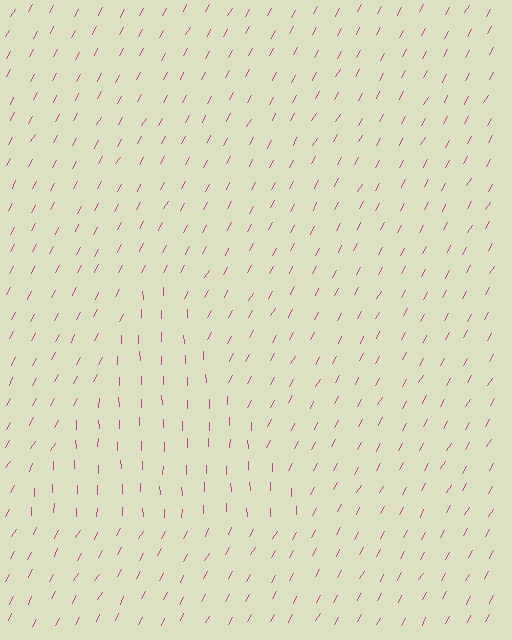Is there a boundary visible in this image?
Yes, there is a texture boundary formed by a change in line orientation.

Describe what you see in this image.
The image is filled with small magenta line segments. A triangle region in the image has lines oriented differently from the surrounding lines, creating a visible texture boundary.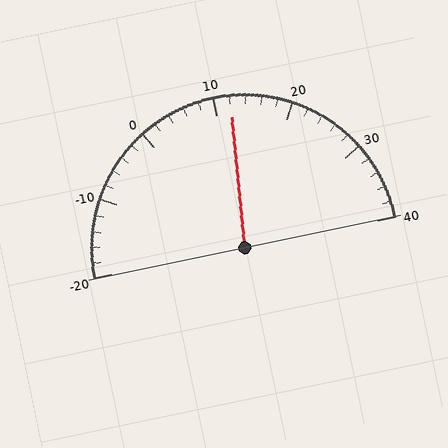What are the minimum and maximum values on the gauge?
The gauge ranges from -20 to 40.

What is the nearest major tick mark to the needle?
The nearest major tick mark is 10.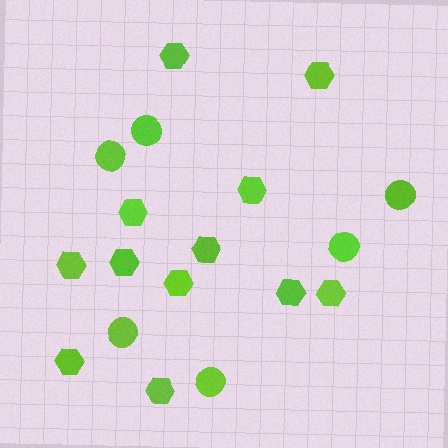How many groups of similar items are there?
There are 2 groups: one group of hexagons (12) and one group of circles (6).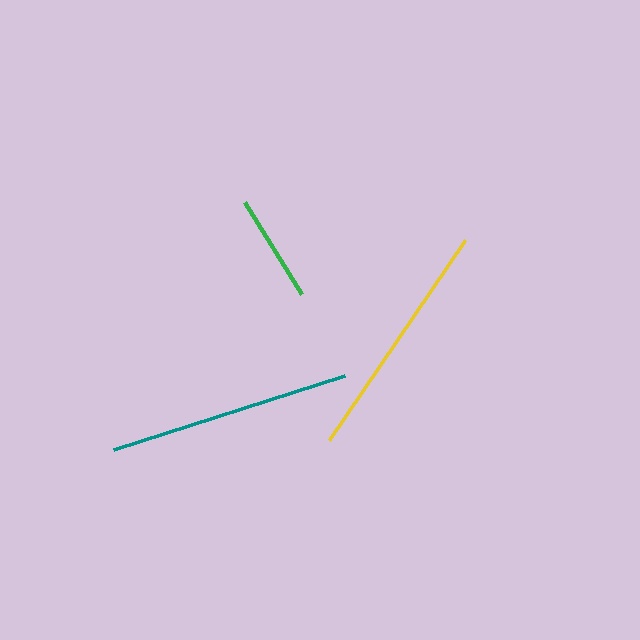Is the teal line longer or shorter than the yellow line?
The teal line is longer than the yellow line.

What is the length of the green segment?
The green segment is approximately 109 pixels long.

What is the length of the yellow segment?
The yellow segment is approximately 242 pixels long.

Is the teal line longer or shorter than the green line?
The teal line is longer than the green line.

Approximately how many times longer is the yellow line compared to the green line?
The yellow line is approximately 2.2 times the length of the green line.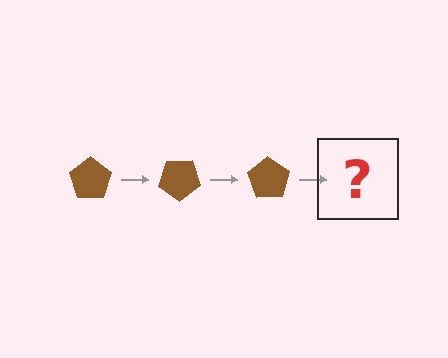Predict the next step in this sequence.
The next step is a brown pentagon rotated 105 degrees.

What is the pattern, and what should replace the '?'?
The pattern is that the pentagon rotates 35 degrees each step. The '?' should be a brown pentagon rotated 105 degrees.